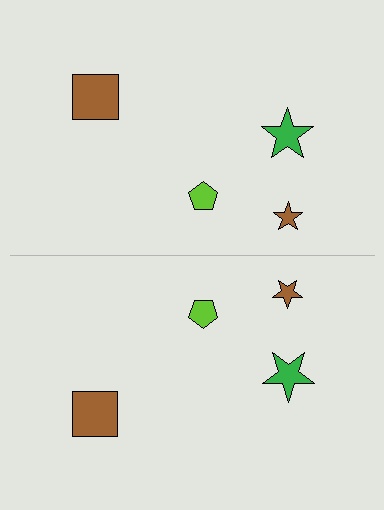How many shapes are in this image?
There are 8 shapes in this image.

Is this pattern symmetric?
Yes, this pattern has bilateral (reflection) symmetry.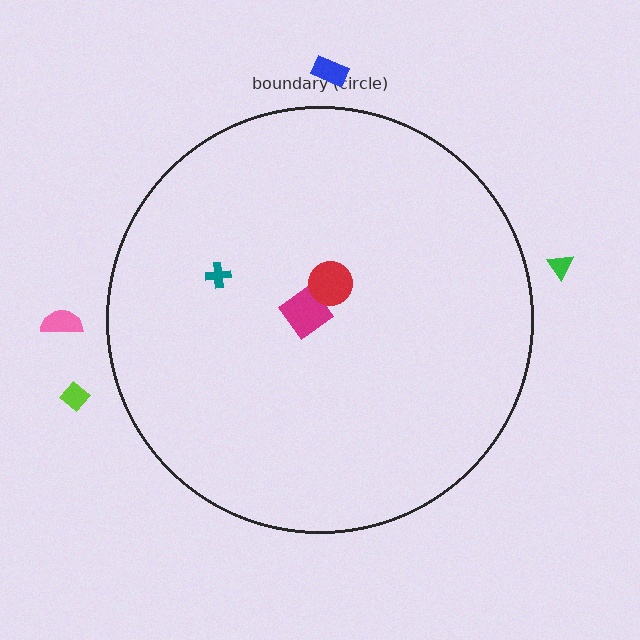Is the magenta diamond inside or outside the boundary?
Inside.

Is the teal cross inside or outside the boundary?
Inside.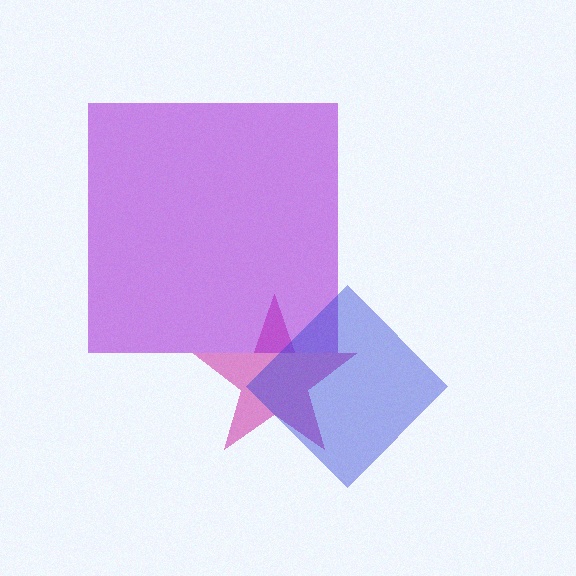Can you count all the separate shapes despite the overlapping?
Yes, there are 3 separate shapes.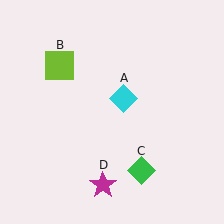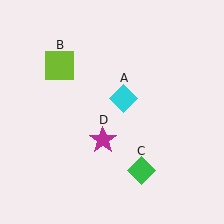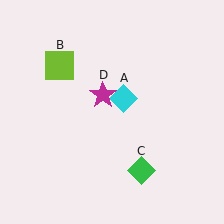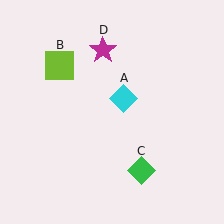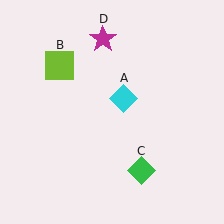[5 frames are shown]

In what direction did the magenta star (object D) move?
The magenta star (object D) moved up.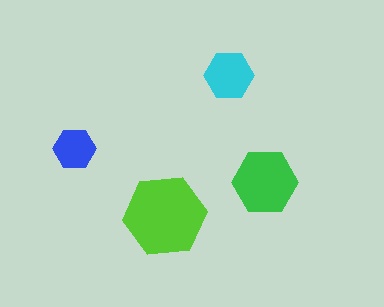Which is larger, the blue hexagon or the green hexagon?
The green one.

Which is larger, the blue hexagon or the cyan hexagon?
The cyan one.